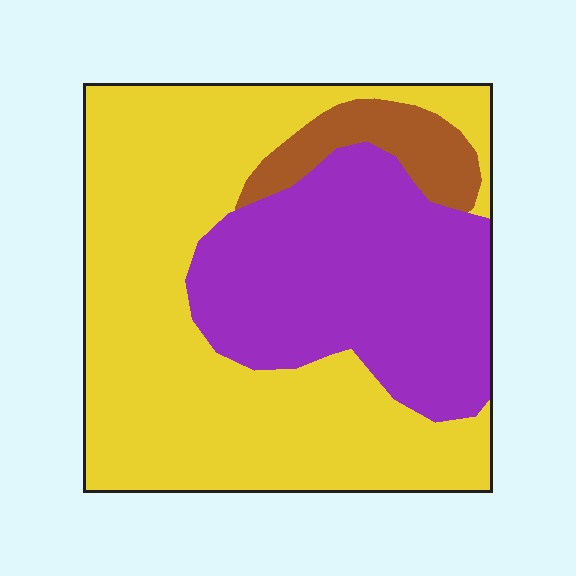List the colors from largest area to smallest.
From largest to smallest: yellow, purple, brown.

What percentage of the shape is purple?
Purple takes up between a third and a half of the shape.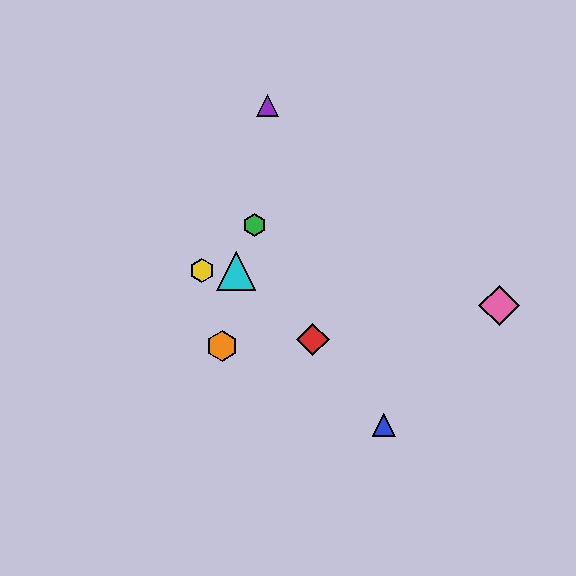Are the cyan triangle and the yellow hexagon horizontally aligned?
Yes, both are at y≈271.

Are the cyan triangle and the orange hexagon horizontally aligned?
No, the cyan triangle is at y≈271 and the orange hexagon is at y≈346.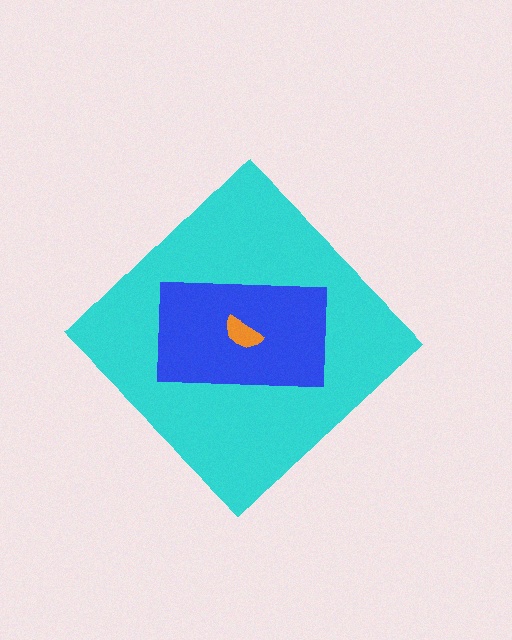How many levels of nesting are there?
3.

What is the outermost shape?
The cyan diamond.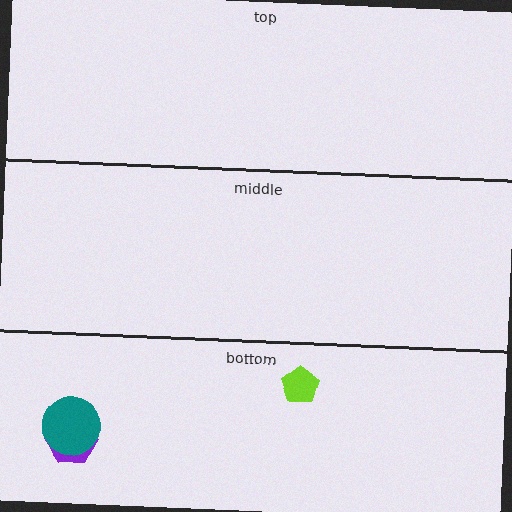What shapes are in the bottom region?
The lime pentagon, the purple hexagon, the teal circle.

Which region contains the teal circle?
The bottom region.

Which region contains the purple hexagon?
The bottom region.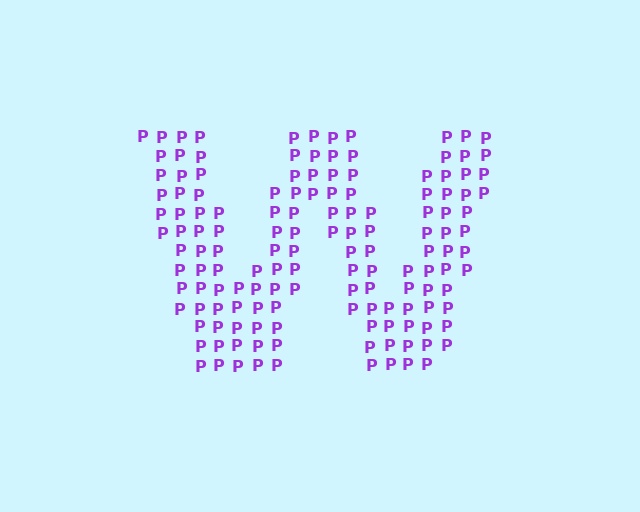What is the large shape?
The large shape is the letter W.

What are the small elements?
The small elements are letter P's.